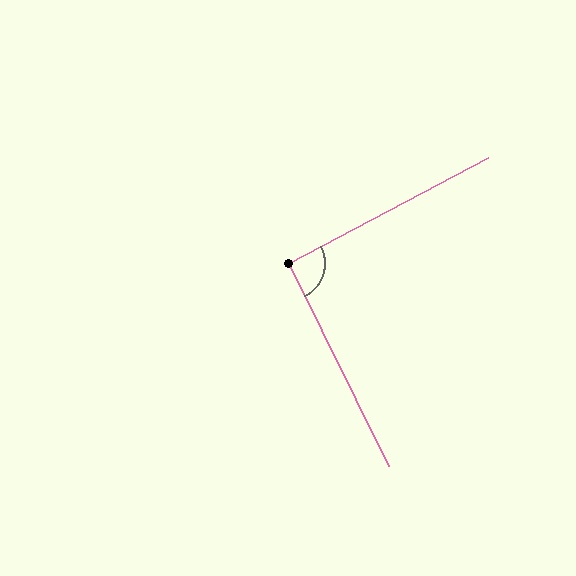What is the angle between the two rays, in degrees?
Approximately 92 degrees.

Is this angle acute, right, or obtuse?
It is approximately a right angle.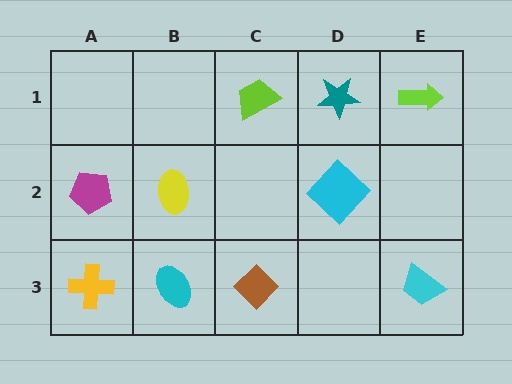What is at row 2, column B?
A yellow ellipse.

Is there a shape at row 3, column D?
No, that cell is empty.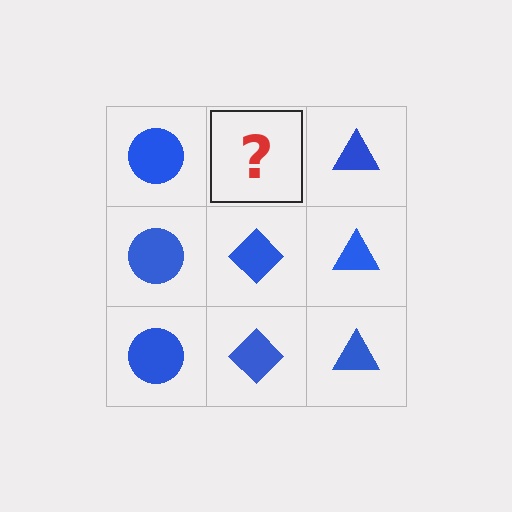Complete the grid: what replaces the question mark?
The question mark should be replaced with a blue diamond.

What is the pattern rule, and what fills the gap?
The rule is that each column has a consistent shape. The gap should be filled with a blue diamond.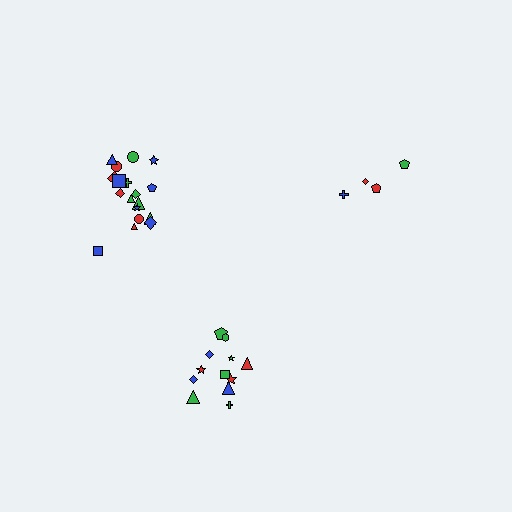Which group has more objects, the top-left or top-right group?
The top-left group.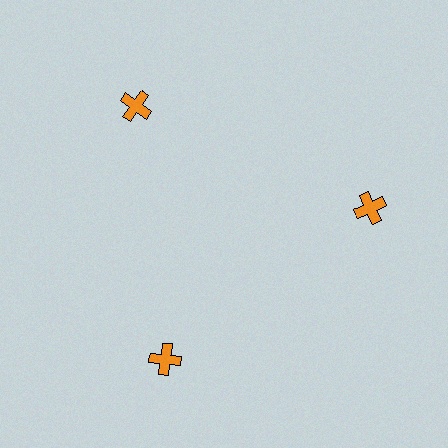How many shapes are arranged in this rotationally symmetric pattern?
There are 3 shapes, arranged in 3 groups of 1.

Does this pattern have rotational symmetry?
Yes, this pattern has 3-fold rotational symmetry. It looks the same after rotating 120 degrees around the center.